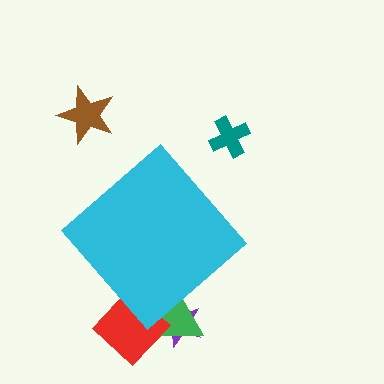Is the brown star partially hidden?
No, the brown star is fully visible.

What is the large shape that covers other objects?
A cyan diamond.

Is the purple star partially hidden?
Yes, the purple star is partially hidden behind the cyan diamond.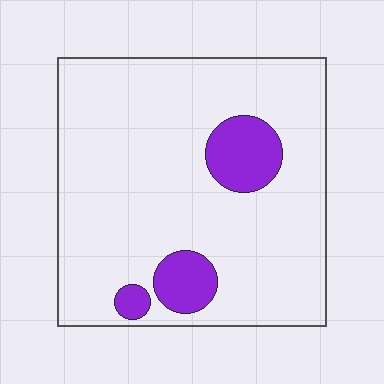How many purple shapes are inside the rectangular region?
3.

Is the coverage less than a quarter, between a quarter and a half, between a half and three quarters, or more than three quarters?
Less than a quarter.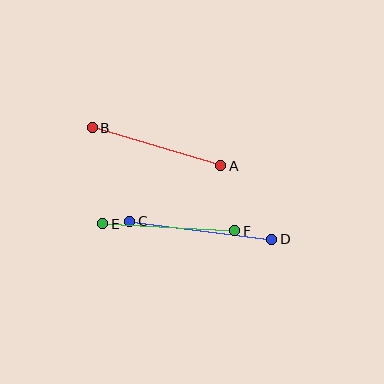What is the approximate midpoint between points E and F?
The midpoint is at approximately (169, 227) pixels.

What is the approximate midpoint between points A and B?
The midpoint is at approximately (156, 147) pixels.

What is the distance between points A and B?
The distance is approximately 134 pixels.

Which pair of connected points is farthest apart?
Points C and D are farthest apart.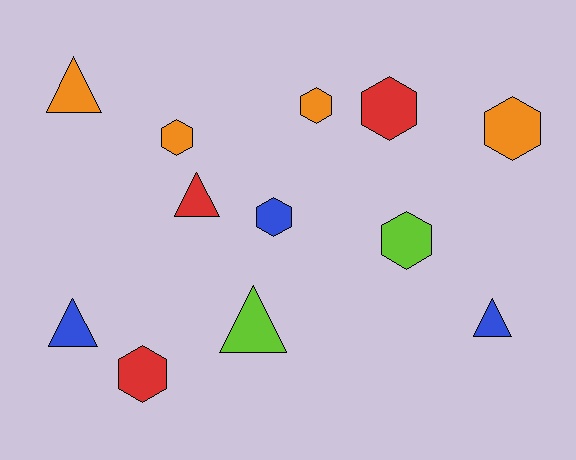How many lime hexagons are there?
There is 1 lime hexagon.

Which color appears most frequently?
Orange, with 4 objects.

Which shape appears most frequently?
Hexagon, with 7 objects.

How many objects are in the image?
There are 12 objects.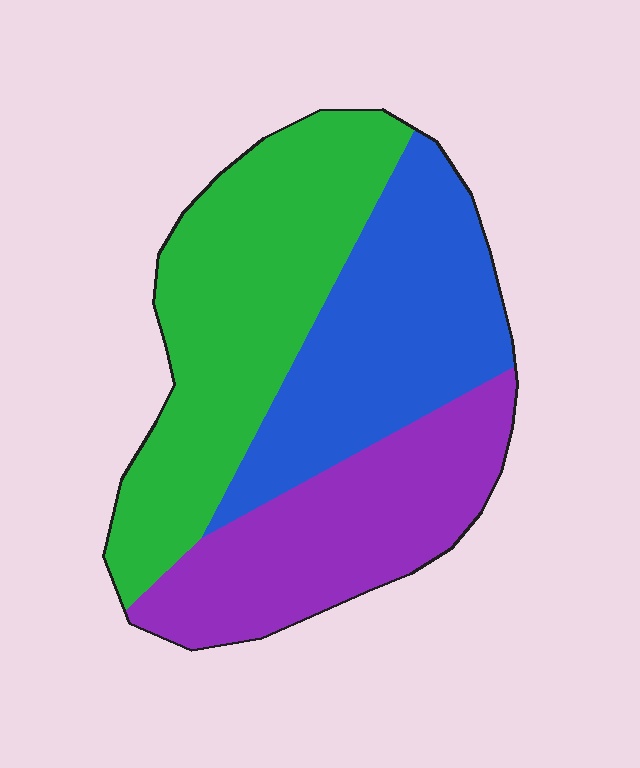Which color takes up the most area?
Green, at roughly 40%.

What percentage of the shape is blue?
Blue covers 31% of the shape.